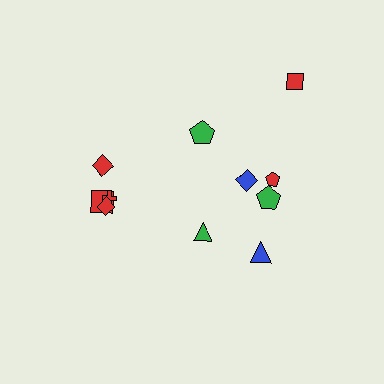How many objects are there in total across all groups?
There are 11 objects.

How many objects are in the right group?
There are 7 objects.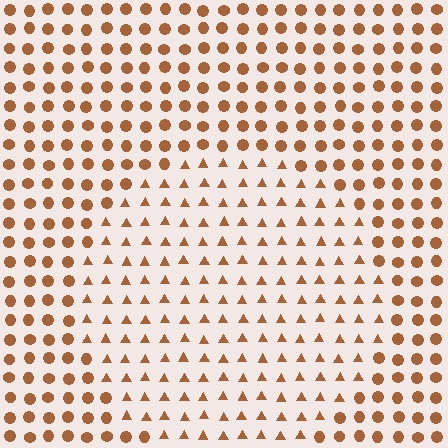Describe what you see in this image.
The image is filled with small brown elements arranged in a uniform grid. A circle-shaped region contains triangles, while the surrounding area contains circles. The boundary is defined purely by the change in element shape.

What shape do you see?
I see a circle.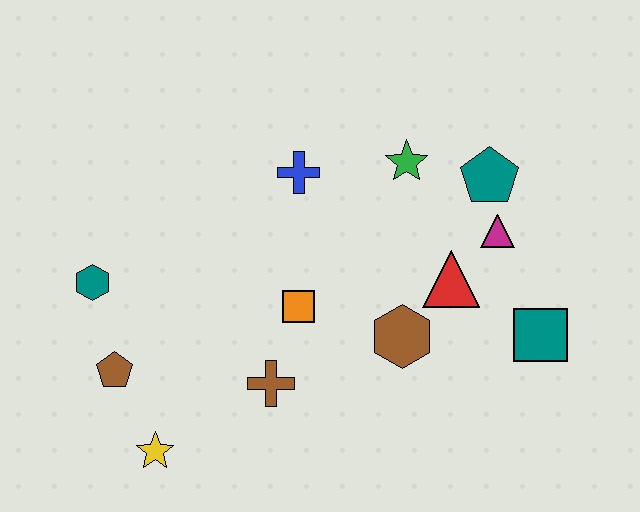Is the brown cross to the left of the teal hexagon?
No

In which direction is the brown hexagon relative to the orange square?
The brown hexagon is to the right of the orange square.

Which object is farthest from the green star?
The yellow star is farthest from the green star.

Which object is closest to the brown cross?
The orange square is closest to the brown cross.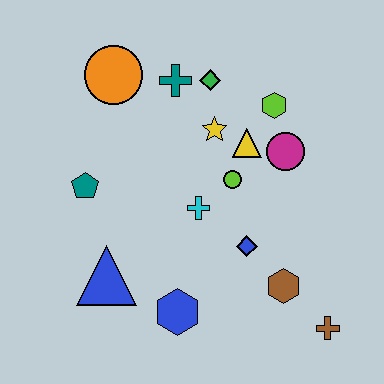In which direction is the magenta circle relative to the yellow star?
The magenta circle is to the right of the yellow star.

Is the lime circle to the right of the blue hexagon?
Yes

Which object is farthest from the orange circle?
The brown cross is farthest from the orange circle.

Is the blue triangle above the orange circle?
No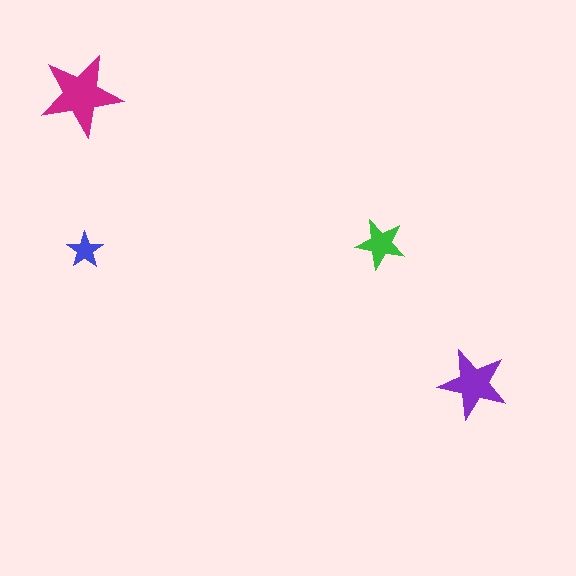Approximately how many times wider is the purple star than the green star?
About 1.5 times wider.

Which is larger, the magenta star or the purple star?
The magenta one.